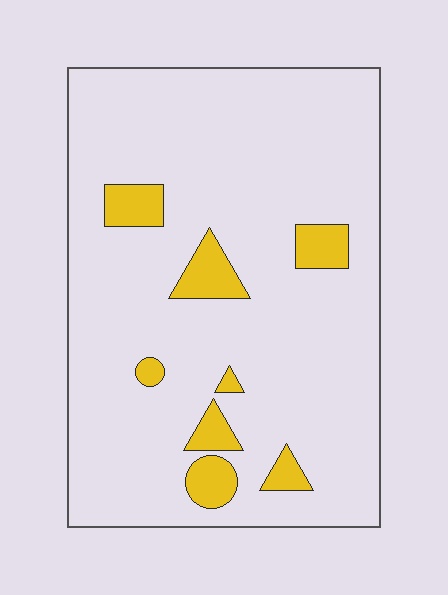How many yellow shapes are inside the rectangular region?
8.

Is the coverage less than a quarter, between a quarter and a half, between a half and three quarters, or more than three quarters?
Less than a quarter.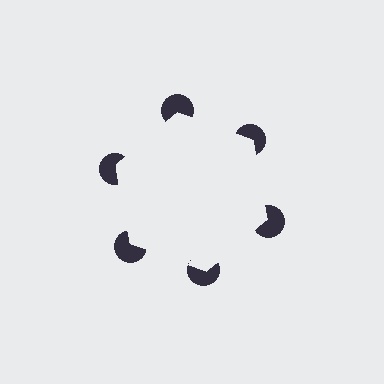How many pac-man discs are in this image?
There are 6 — one at each vertex of the illusory hexagon.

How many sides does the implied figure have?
6 sides.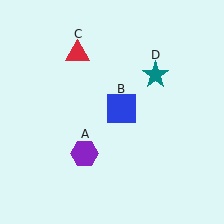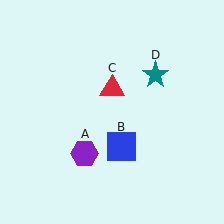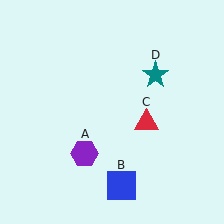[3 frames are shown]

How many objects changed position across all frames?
2 objects changed position: blue square (object B), red triangle (object C).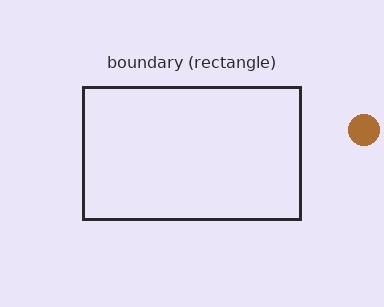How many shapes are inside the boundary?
0 inside, 1 outside.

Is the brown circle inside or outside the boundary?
Outside.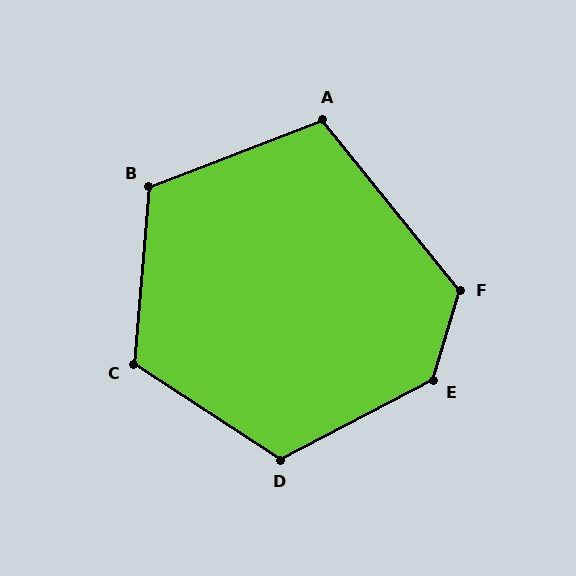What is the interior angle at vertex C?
Approximately 118 degrees (obtuse).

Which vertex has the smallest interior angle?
A, at approximately 108 degrees.